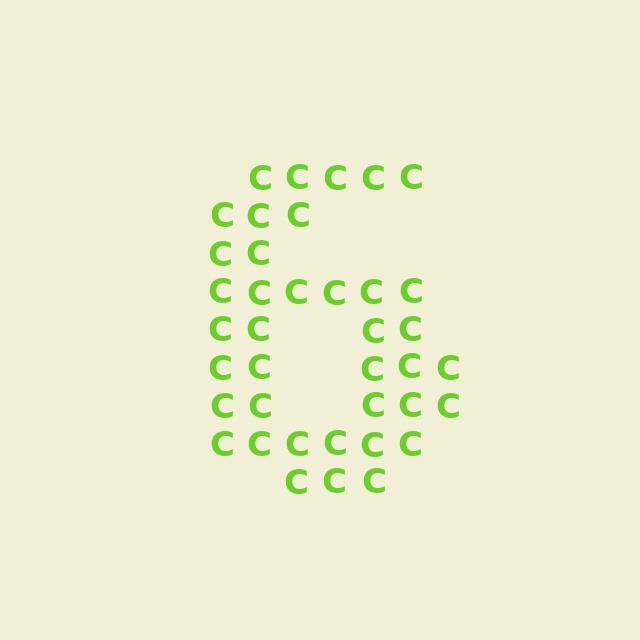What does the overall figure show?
The overall figure shows the digit 6.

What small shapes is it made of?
It is made of small letter C's.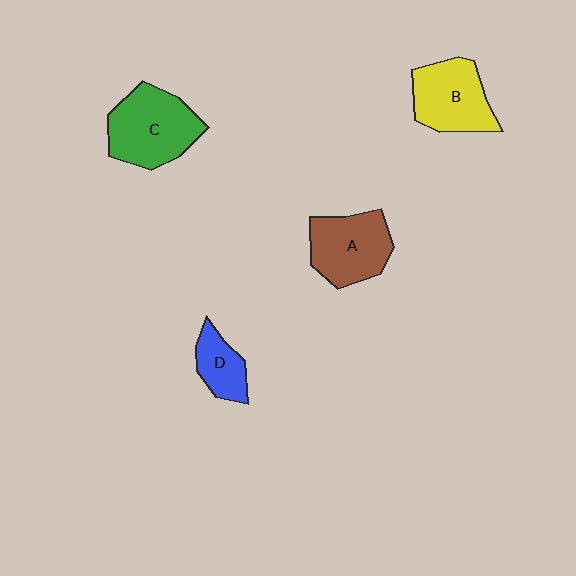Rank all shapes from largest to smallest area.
From largest to smallest: C (green), A (brown), B (yellow), D (blue).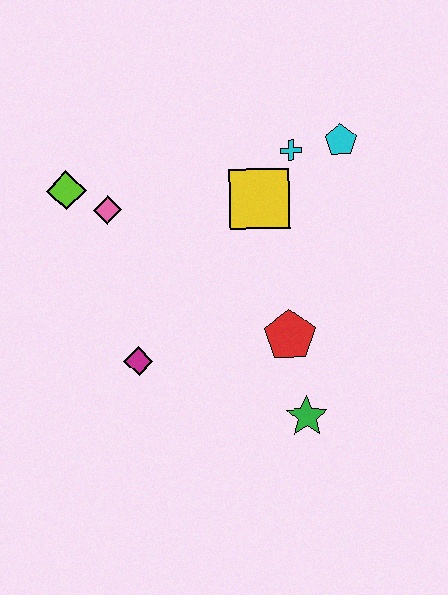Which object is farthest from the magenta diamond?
The cyan pentagon is farthest from the magenta diamond.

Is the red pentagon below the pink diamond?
Yes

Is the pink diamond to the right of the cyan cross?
No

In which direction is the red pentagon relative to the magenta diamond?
The red pentagon is to the right of the magenta diamond.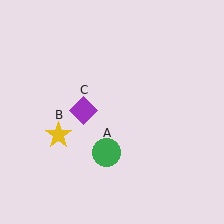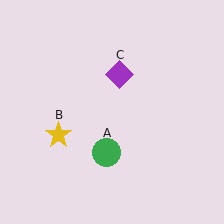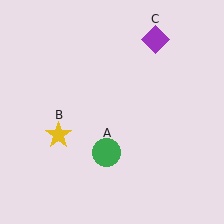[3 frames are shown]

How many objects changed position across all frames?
1 object changed position: purple diamond (object C).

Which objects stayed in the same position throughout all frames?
Green circle (object A) and yellow star (object B) remained stationary.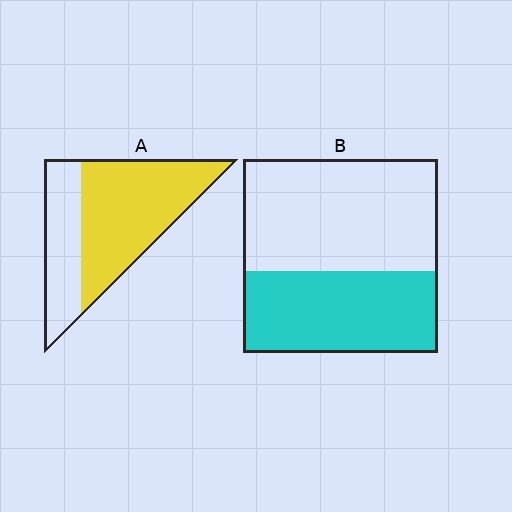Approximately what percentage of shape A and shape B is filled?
A is approximately 65% and B is approximately 40%.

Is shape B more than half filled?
No.